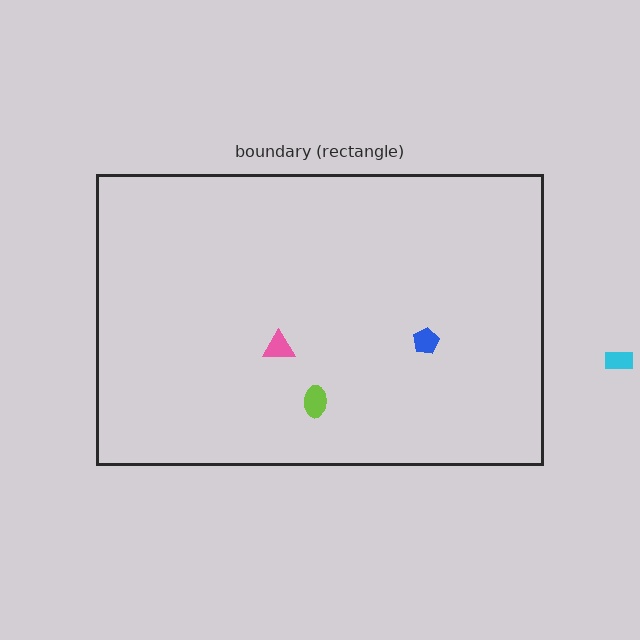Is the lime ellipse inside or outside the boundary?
Inside.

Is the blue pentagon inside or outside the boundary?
Inside.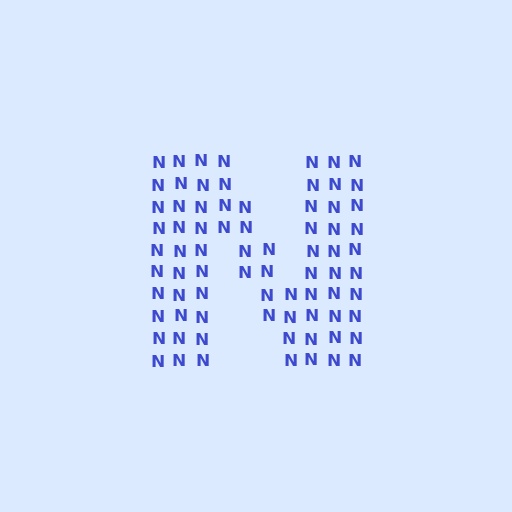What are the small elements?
The small elements are letter N's.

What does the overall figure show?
The overall figure shows the letter N.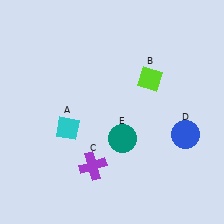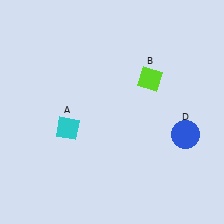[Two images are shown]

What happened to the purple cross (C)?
The purple cross (C) was removed in Image 2. It was in the bottom-left area of Image 1.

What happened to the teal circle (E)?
The teal circle (E) was removed in Image 2. It was in the bottom-right area of Image 1.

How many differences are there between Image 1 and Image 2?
There are 2 differences between the two images.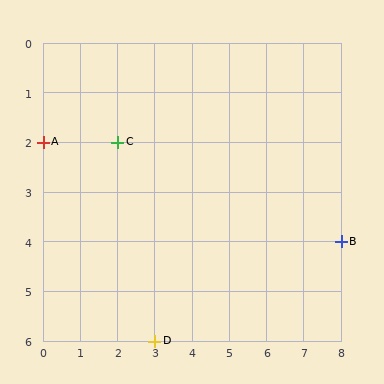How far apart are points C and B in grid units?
Points C and B are 6 columns and 2 rows apart (about 6.3 grid units diagonally).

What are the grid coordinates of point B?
Point B is at grid coordinates (8, 4).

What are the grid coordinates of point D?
Point D is at grid coordinates (3, 6).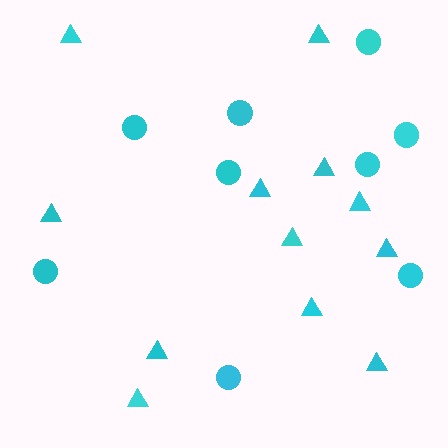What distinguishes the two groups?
There are 2 groups: one group of circles (9) and one group of triangles (12).